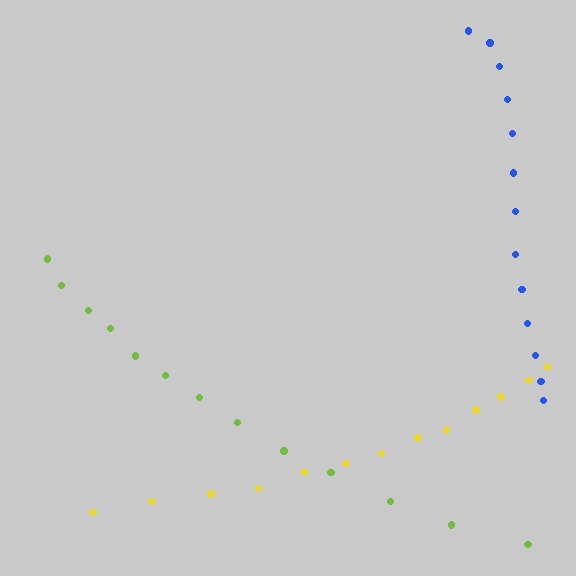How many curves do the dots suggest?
There are 3 distinct paths.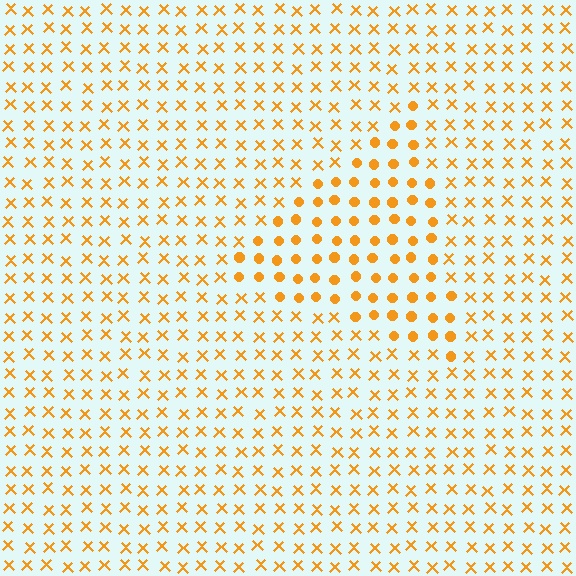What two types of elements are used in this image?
The image uses circles inside the triangle region and X marks outside it.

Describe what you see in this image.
The image is filled with small orange elements arranged in a uniform grid. A triangle-shaped region contains circles, while the surrounding area contains X marks. The boundary is defined purely by the change in element shape.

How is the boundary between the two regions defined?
The boundary is defined by a change in element shape: circles inside vs. X marks outside. All elements share the same color and spacing.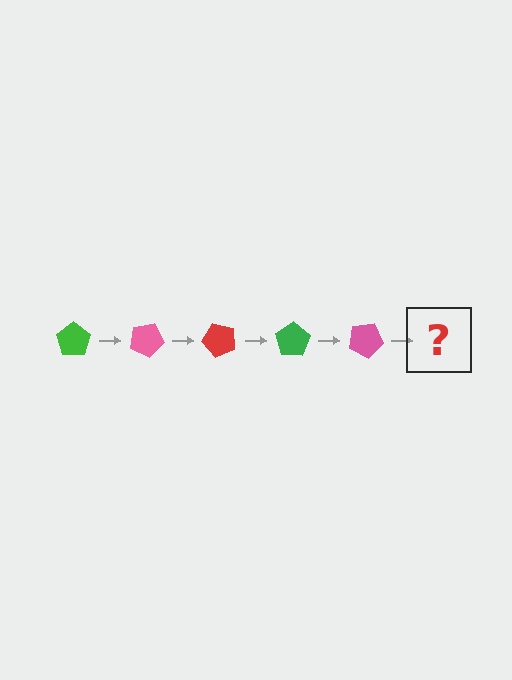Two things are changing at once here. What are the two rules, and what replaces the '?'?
The two rules are that it rotates 25 degrees each step and the color cycles through green, pink, and red. The '?' should be a red pentagon, rotated 125 degrees from the start.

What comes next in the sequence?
The next element should be a red pentagon, rotated 125 degrees from the start.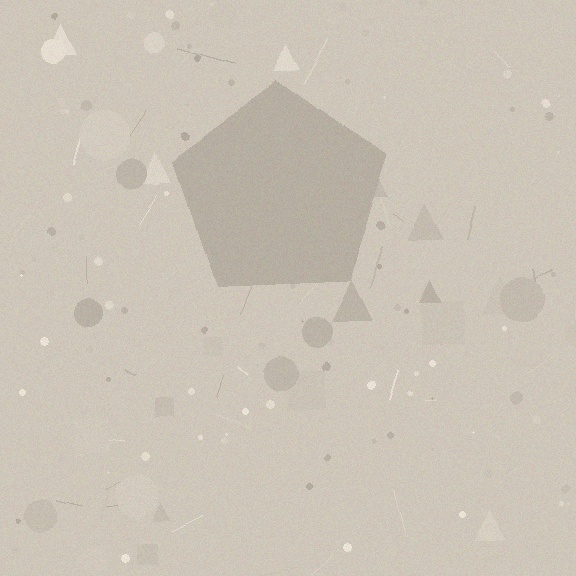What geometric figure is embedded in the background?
A pentagon is embedded in the background.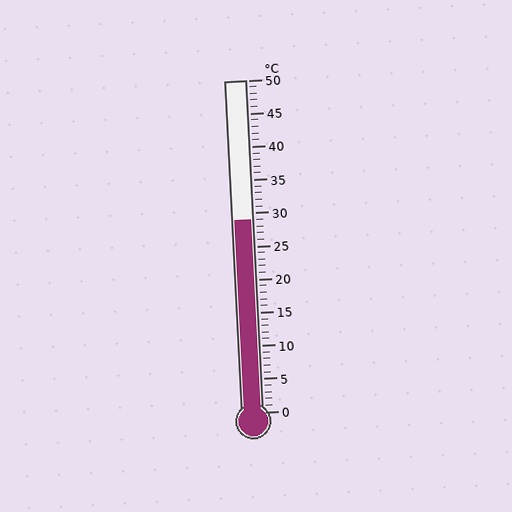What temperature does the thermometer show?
The thermometer shows approximately 29°C.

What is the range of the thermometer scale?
The thermometer scale ranges from 0°C to 50°C.